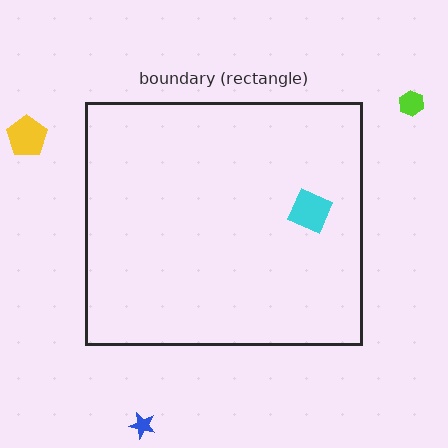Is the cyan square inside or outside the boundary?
Inside.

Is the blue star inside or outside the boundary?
Outside.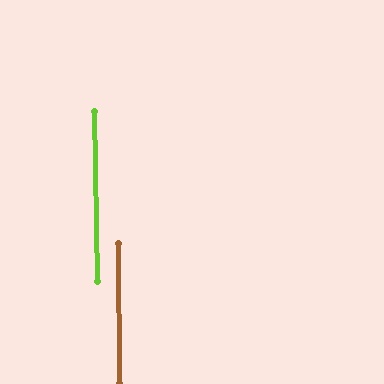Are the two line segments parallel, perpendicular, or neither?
Parallel — their directions differ by only 0.9°.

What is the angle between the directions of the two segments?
Approximately 1 degree.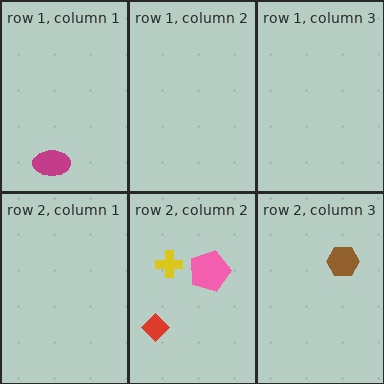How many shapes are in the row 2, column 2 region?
3.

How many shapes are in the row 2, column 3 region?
1.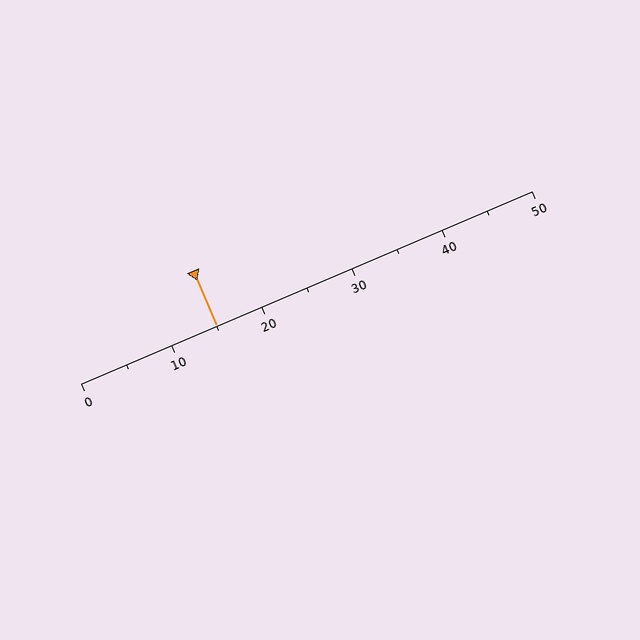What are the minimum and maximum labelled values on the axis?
The axis runs from 0 to 50.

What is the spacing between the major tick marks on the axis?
The major ticks are spaced 10 apart.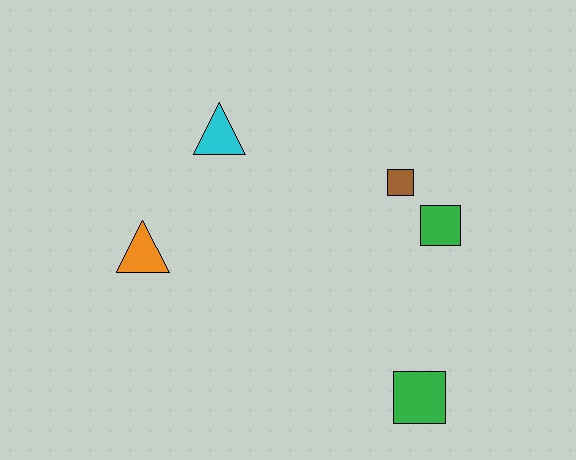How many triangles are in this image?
There are 2 triangles.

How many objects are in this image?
There are 5 objects.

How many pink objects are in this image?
There are no pink objects.